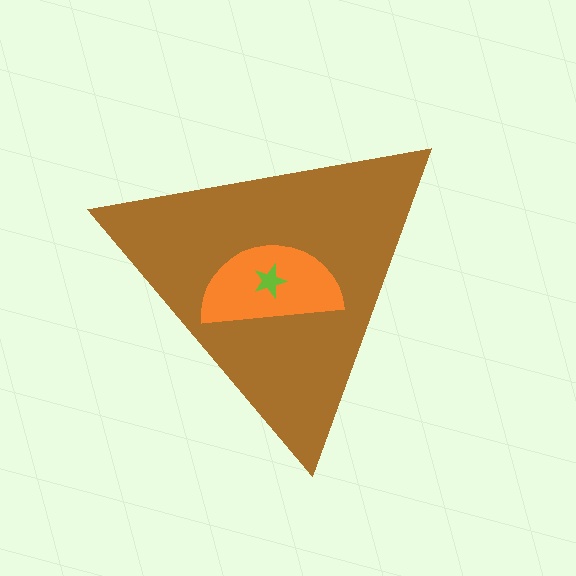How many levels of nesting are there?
3.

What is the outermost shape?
The brown triangle.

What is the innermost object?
The lime star.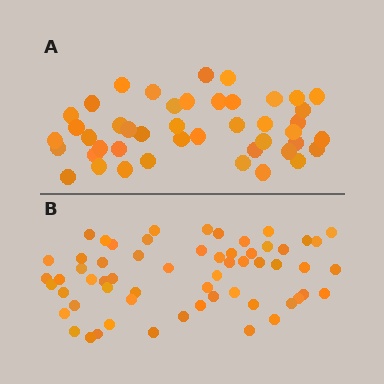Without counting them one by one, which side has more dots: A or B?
Region B (the bottom region) has more dots.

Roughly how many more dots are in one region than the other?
Region B has approximately 15 more dots than region A.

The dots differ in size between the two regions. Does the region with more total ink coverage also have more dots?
No. Region A has more total ink coverage because its dots are larger, but region B actually contains more individual dots. Total area can be misleading — the number of items is what matters here.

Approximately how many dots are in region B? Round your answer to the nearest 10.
About 60 dots.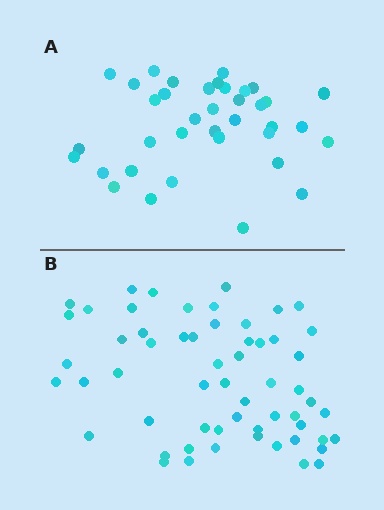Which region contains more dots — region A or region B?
Region B (the bottom region) has more dots.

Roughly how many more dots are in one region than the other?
Region B has approximately 20 more dots than region A.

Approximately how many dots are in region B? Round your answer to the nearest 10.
About 60 dots. (The exact count is 58, which rounds to 60.)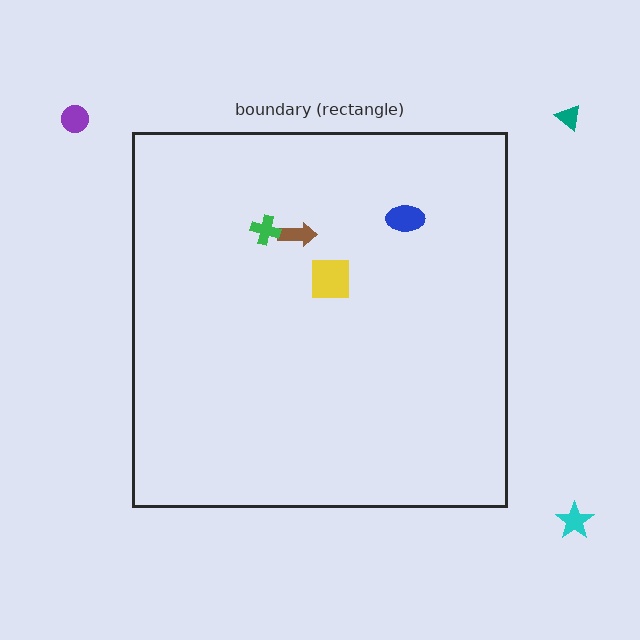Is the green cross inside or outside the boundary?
Inside.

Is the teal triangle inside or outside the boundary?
Outside.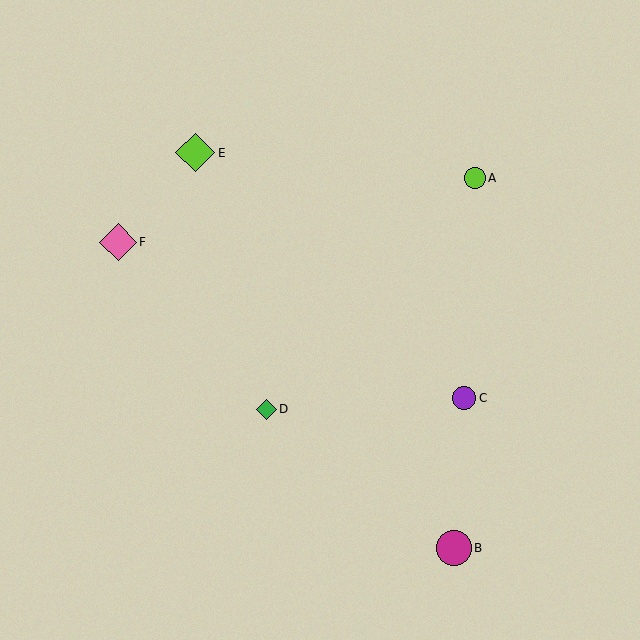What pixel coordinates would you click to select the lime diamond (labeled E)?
Click at (195, 153) to select the lime diamond E.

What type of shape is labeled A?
Shape A is a lime circle.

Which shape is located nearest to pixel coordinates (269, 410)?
The green diamond (labeled D) at (266, 409) is nearest to that location.